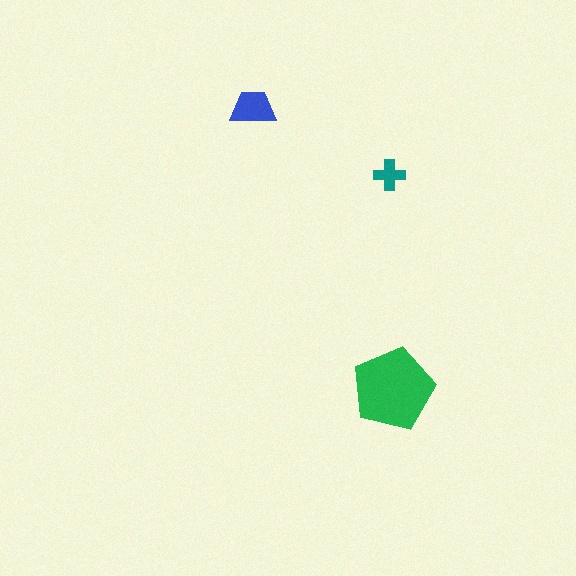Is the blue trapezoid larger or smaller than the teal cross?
Larger.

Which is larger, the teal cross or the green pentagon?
The green pentagon.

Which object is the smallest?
The teal cross.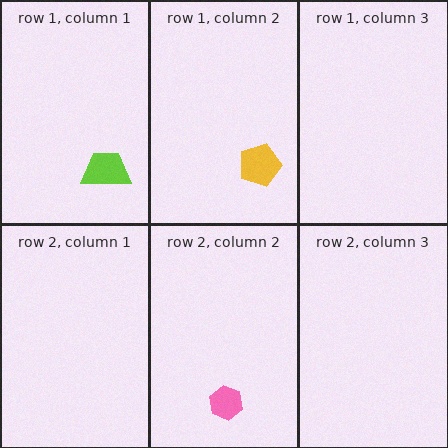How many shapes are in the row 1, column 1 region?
1.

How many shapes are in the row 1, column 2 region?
1.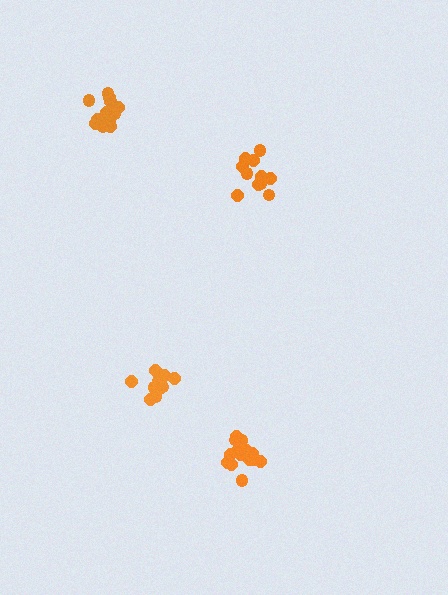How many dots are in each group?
Group 1: 11 dots, Group 2: 11 dots, Group 3: 14 dots, Group 4: 14 dots (50 total).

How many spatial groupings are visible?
There are 4 spatial groupings.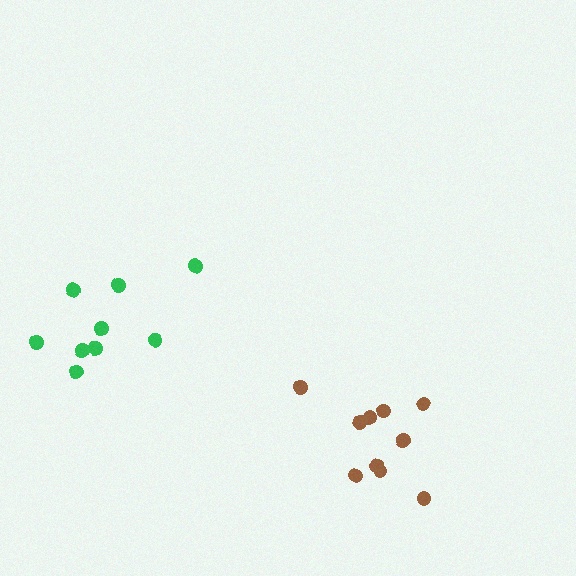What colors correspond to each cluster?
The clusters are colored: brown, green.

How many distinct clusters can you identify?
There are 2 distinct clusters.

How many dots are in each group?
Group 1: 10 dots, Group 2: 9 dots (19 total).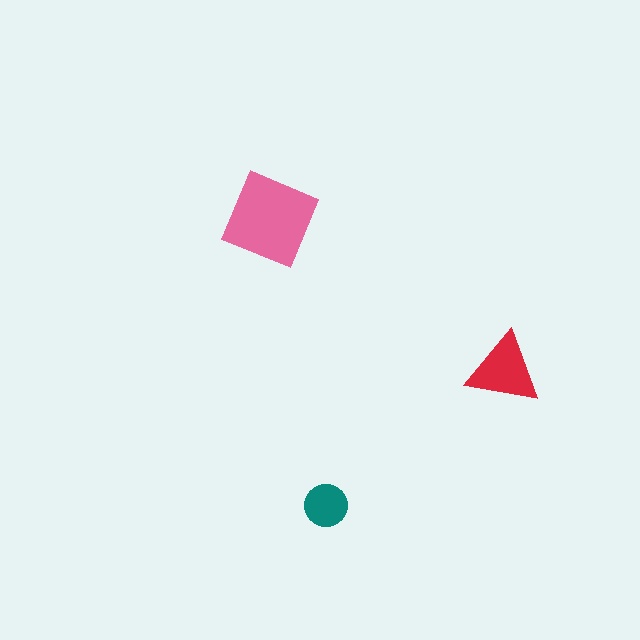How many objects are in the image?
There are 3 objects in the image.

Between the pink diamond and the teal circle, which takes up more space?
The pink diamond.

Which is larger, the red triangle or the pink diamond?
The pink diamond.